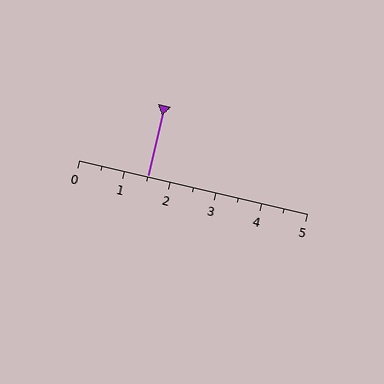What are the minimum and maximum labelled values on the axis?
The axis runs from 0 to 5.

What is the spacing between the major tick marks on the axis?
The major ticks are spaced 1 apart.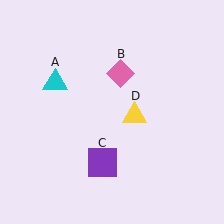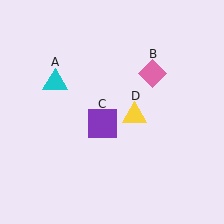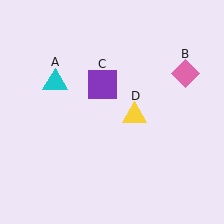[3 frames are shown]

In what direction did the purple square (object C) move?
The purple square (object C) moved up.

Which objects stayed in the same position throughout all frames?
Cyan triangle (object A) and yellow triangle (object D) remained stationary.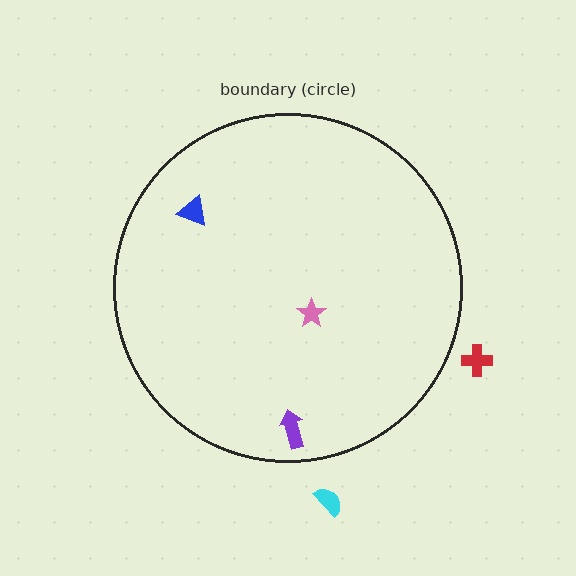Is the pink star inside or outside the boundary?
Inside.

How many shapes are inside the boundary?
3 inside, 2 outside.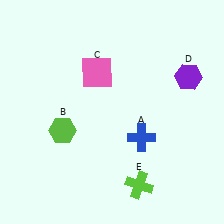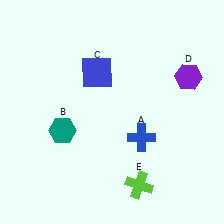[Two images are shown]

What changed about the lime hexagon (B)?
In Image 1, B is lime. In Image 2, it changed to teal.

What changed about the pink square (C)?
In Image 1, C is pink. In Image 2, it changed to blue.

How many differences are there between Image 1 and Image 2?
There are 2 differences between the two images.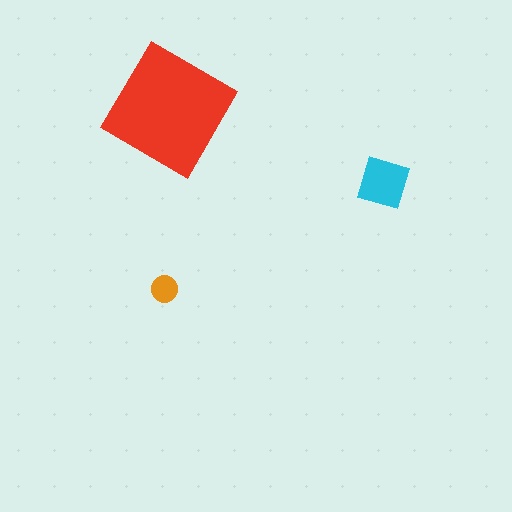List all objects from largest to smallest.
The red diamond, the cyan diamond, the orange circle.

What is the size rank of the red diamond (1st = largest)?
1st.